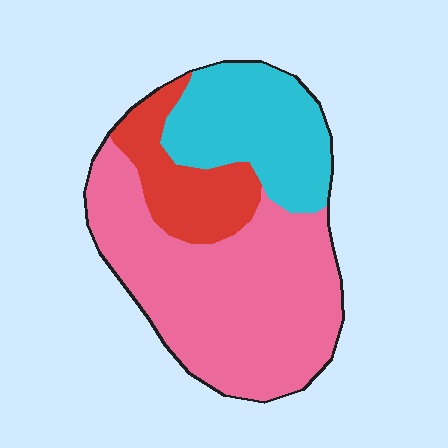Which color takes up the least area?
Red, at roughly 15%.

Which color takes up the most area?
Pink, at roughly 55%.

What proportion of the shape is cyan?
Cyan takes up about one quarter (1/4) of the shape.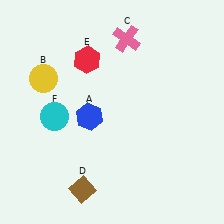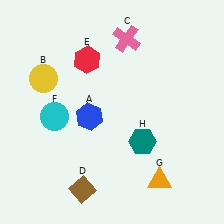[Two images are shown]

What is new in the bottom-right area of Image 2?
A teal hexagon (H) was added in the bottom-right area of Image 2.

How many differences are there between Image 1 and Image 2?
There are 2 differences between the two images.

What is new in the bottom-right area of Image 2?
An orange triangle (G) was added in the bottom-right area of Image 2.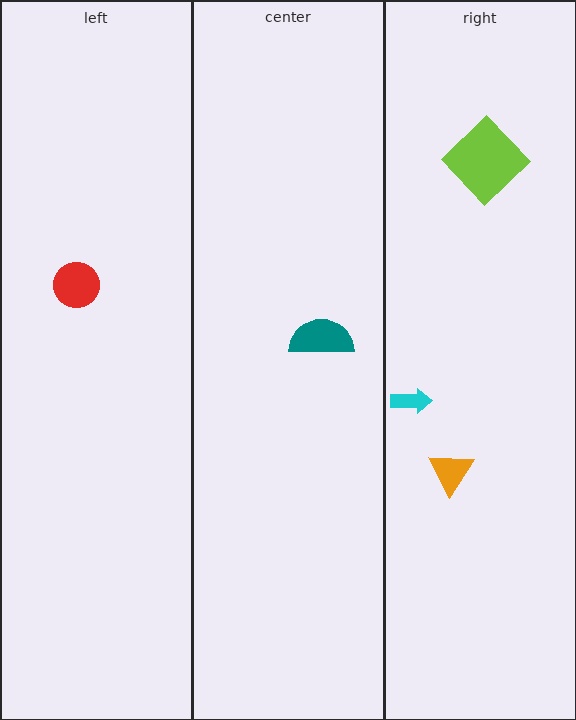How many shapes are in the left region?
1.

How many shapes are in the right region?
3.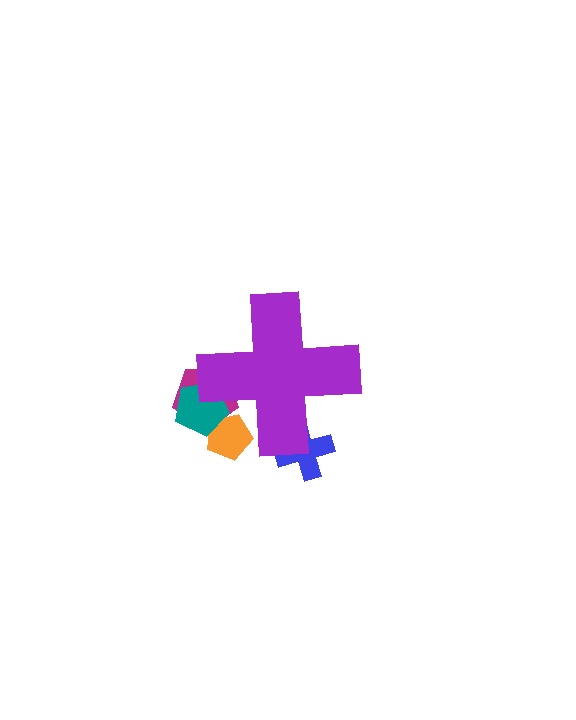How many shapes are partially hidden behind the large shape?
4 shapes are partially hidden.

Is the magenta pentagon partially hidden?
Yes, the magenta pentagon is partially hidden behind the purple cross.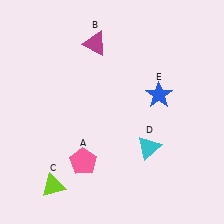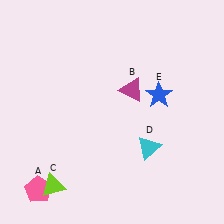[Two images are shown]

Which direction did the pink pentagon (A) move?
The pink pentagon (A) moved left.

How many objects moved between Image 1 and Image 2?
2 objects moved between the two images.